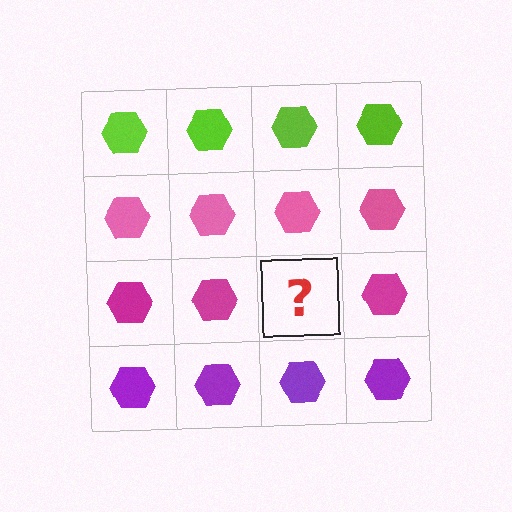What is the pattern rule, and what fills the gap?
The rule is that each row has a consistent color. The gap should be filled with a magenta hexagon.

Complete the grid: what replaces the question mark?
The question mark should be replaced with a magenta hexagon.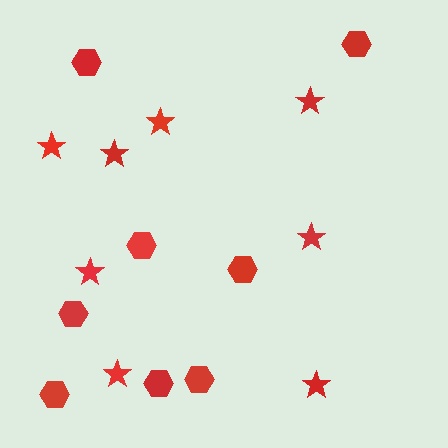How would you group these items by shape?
There are 2 groups: one group of stars (8) and one group of hexagons (8).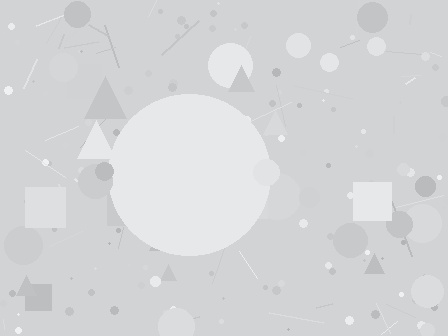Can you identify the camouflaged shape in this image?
The camouflaged shape is a circle.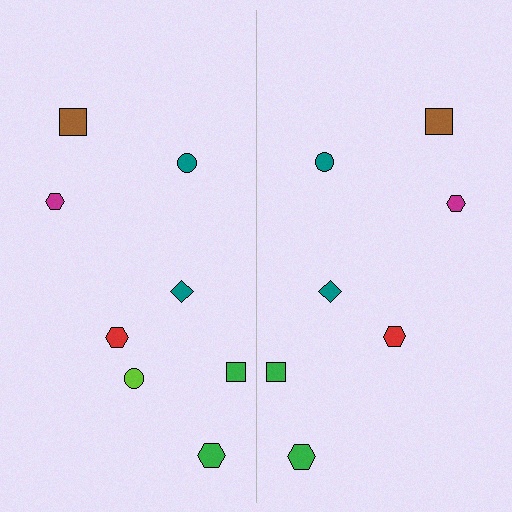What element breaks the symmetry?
A lime circle is missing from the right side.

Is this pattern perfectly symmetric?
No, the pattern is not perfectly symmetric. A lime circle is missing from the right side.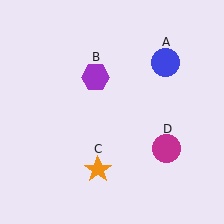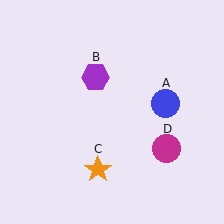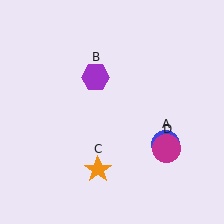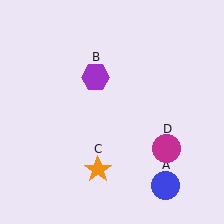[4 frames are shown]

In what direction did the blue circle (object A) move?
The blue circle (object A) moved down.